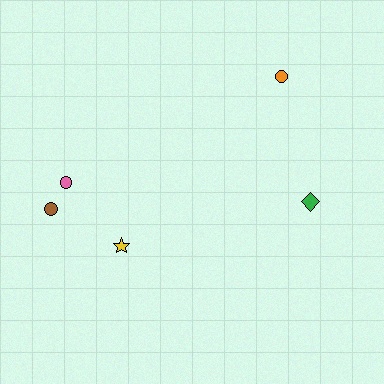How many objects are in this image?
There are 5 objects.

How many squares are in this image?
There are no squares.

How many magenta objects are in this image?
There are no magenta objects.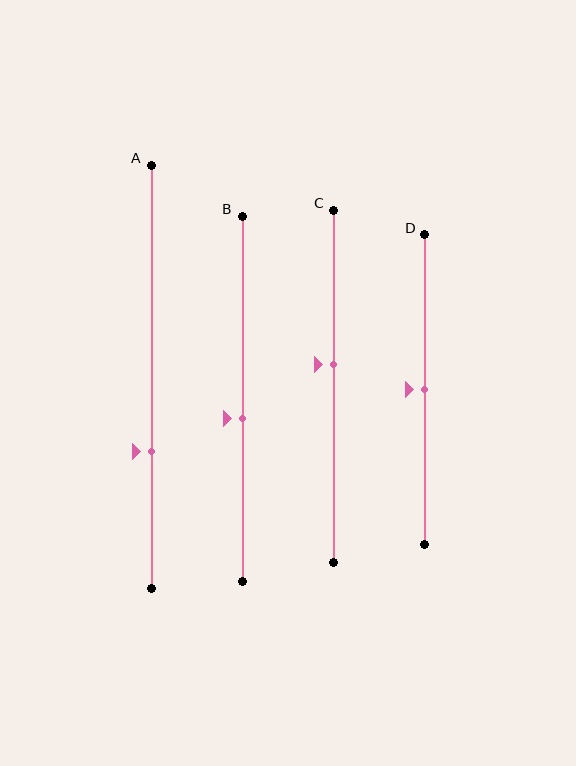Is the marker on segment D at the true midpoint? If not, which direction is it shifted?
Yes, the marker on segment D is at the true midpoint.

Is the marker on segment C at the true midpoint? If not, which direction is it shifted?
No, the marker on segment C is shifted upward by about 6% of the segment length.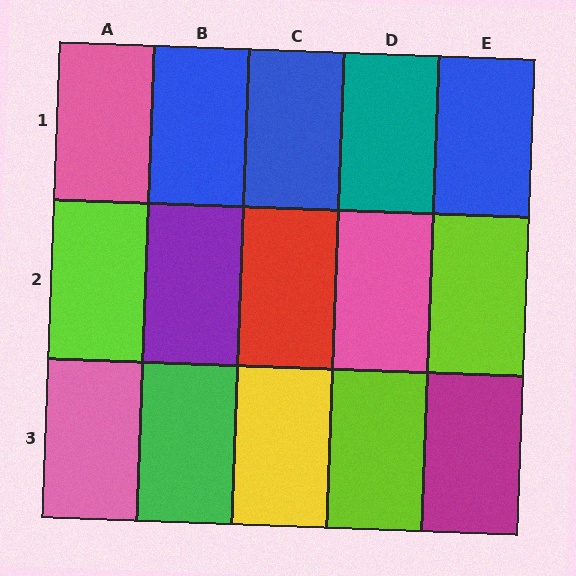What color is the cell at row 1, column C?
Blue.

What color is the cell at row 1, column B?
Blue.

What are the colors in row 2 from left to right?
Lime, purple, red, pink, lime.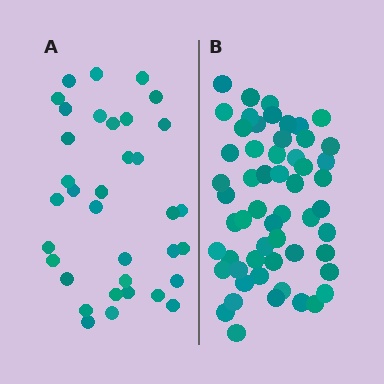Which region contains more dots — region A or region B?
Region B (the right region) has more dots.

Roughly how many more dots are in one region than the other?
Region B has approximately 20 more dots than region A.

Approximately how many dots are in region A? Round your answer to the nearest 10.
About 40 dots. (The exact count is 35, which rounds to 40.)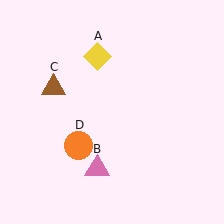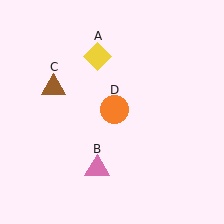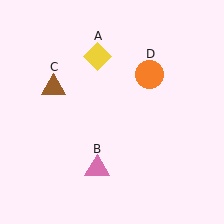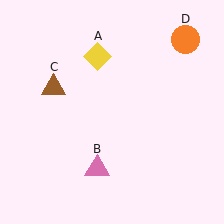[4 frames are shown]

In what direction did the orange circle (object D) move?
The orange circle (object D) moved up and to the right.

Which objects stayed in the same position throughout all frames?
Yellow diamond (object A) and pink triangle (object B) and brown triangle (object C) remained stationary.